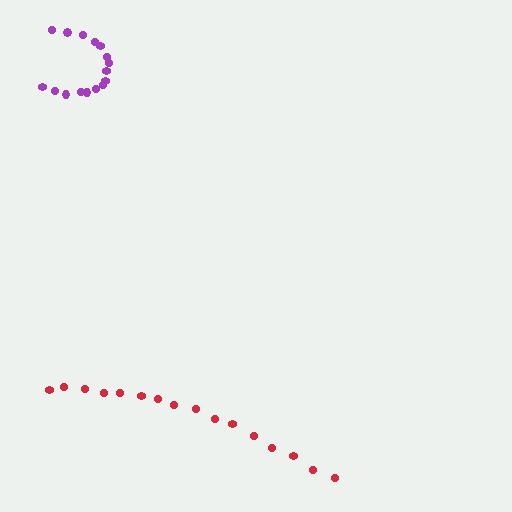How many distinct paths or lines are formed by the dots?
There are 2 distinct paths.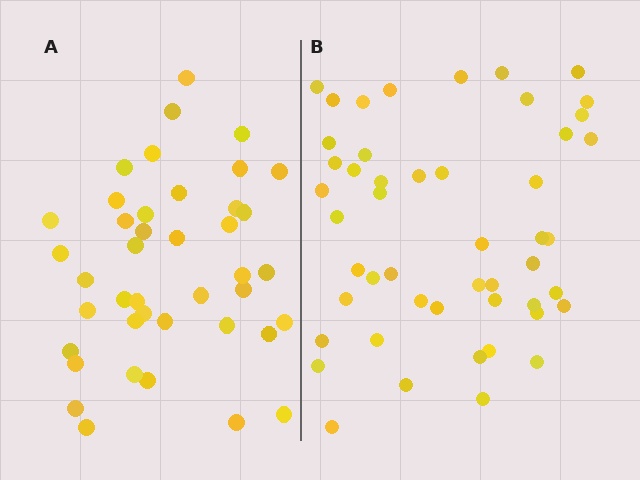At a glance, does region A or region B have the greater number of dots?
Region B (the right region) has more dots.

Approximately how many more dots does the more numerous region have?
Region B has roughly 8 or so more dots than region A.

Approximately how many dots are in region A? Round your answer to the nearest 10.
About 40 dots. (The exact count is 41, which rounds to 40.)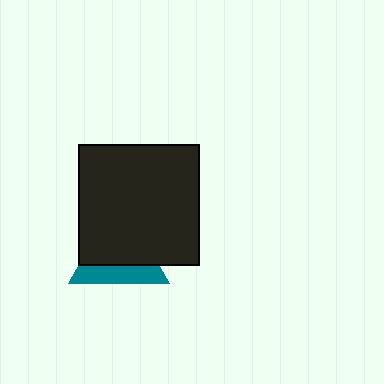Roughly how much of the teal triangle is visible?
A small part of it is visible (roughly 37%).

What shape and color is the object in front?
The object in front is a black square.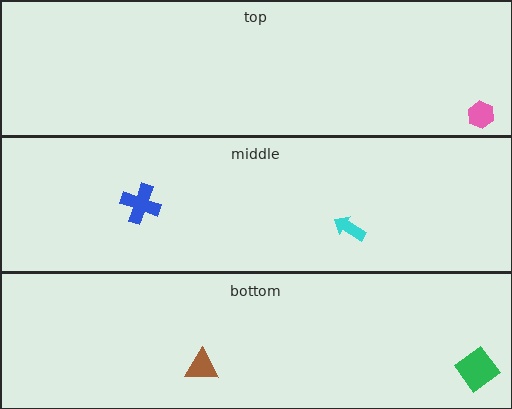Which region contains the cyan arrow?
The middle region.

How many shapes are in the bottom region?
2.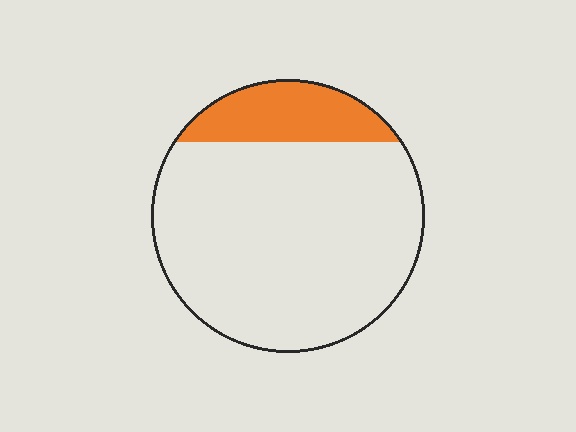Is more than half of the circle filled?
No.